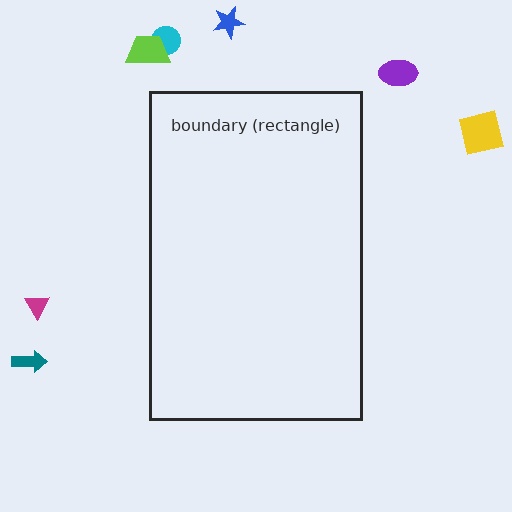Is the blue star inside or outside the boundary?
Outside.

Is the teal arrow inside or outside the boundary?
Outside.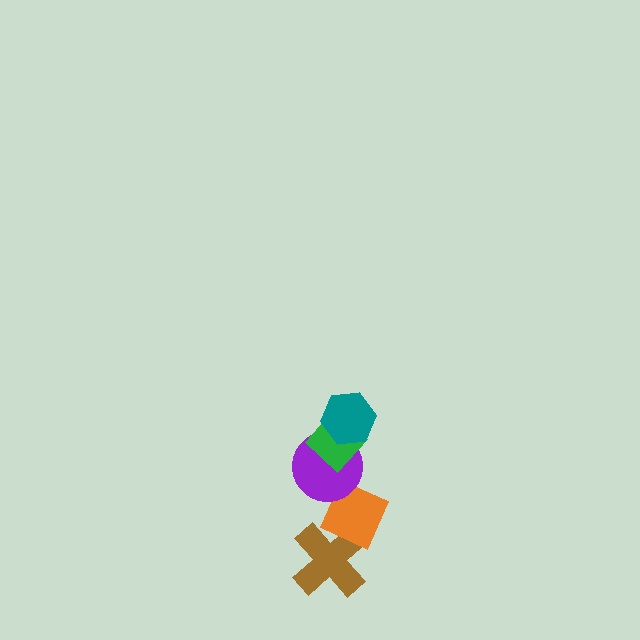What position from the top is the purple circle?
The purple circle is 3rd from the top.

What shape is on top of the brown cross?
The orange diamond is on top of the brown cross.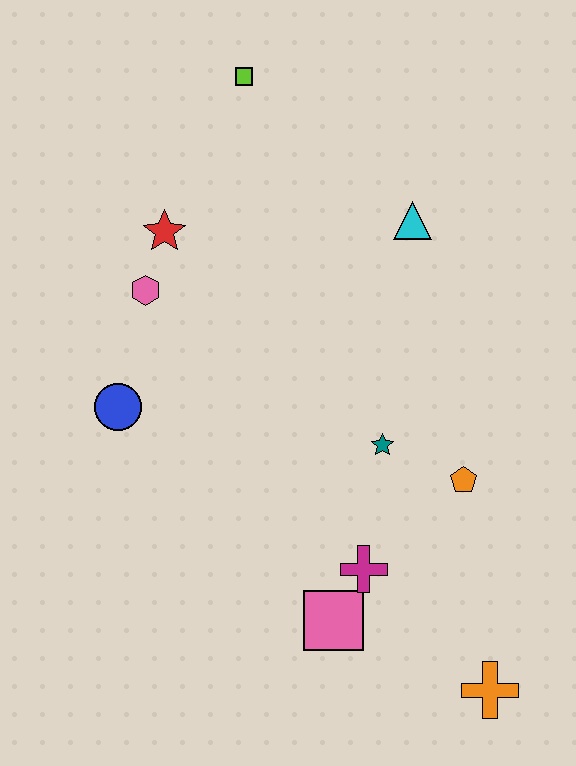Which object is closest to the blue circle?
The pink hexagon is closest to the blue circle.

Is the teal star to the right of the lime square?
Yes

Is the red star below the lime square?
Yes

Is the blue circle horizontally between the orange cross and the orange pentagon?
No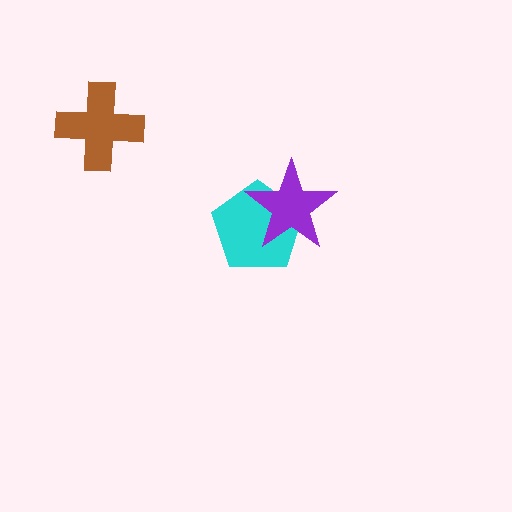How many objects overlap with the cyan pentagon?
1 object overlaps with the cyan pentagon.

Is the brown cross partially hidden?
No, no other shape covers it.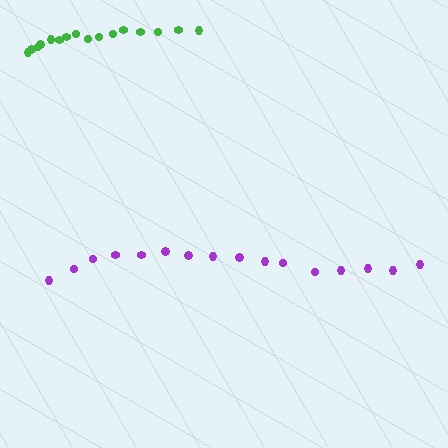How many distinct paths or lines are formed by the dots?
There are 2 distinct paths.